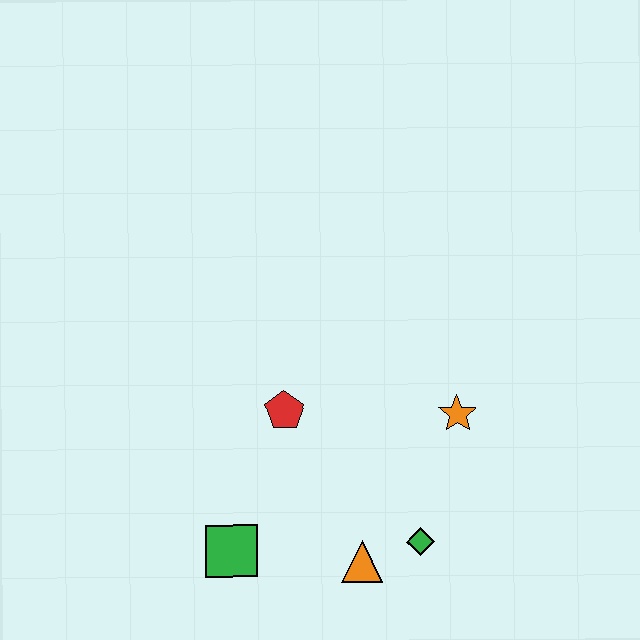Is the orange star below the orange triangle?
No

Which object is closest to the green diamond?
The orange triangle is closest to the green diamond.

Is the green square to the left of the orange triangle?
Yes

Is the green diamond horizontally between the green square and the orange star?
Yes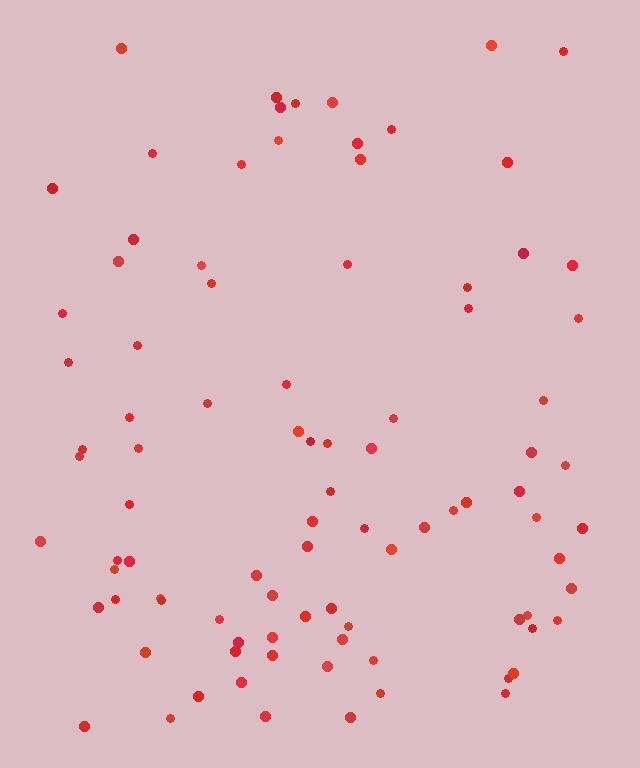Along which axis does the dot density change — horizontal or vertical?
Vertical.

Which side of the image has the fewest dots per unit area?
The top.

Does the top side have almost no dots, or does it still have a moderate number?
Still a moderate number, just noticeably fewer than the bottom.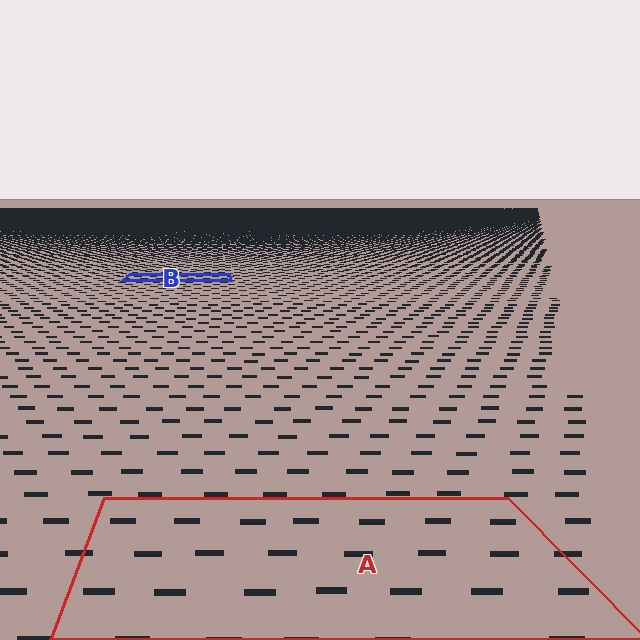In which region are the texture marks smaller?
The texture marks are smaller in region B, because it is farther away.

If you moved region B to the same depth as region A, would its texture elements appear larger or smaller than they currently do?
They would appear larger. At a closer depth, the same texture elements are projected at a bigger on-screen size.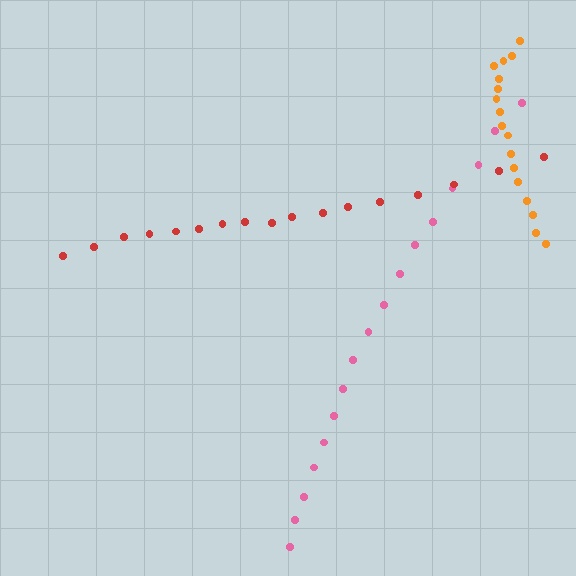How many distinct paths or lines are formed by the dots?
There are 3 distinct paths.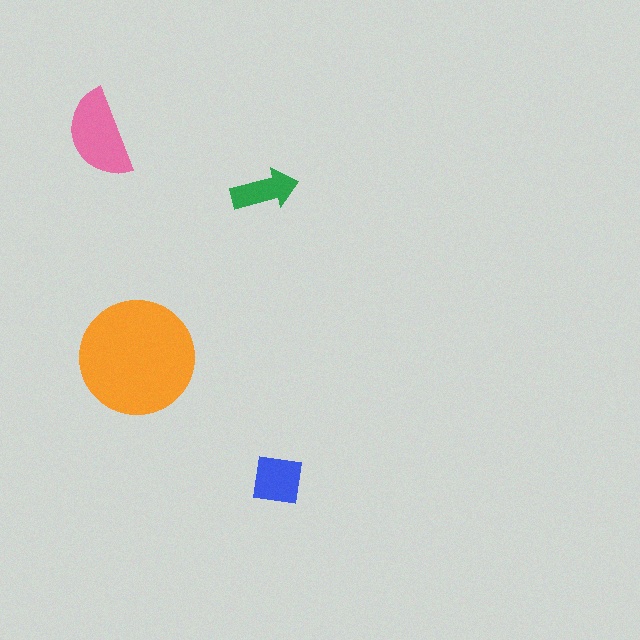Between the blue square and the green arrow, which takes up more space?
The blue square.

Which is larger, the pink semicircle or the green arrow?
The pink semicircle.